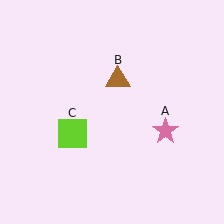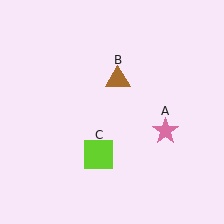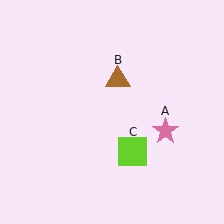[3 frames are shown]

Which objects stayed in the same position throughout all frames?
Pink star (object A) and brown triangle (object B) remained stationary.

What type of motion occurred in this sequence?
The lime square (object C) rotated counterclockwise around the center of the scene.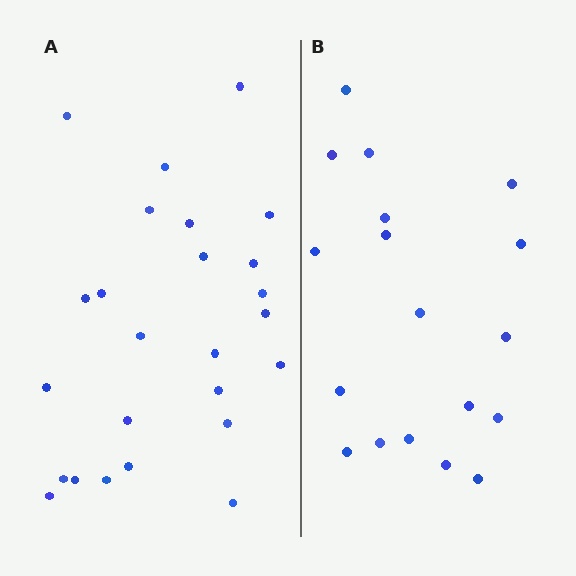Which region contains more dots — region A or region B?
Region A (the left region) has more dots.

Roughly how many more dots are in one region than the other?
Region A has roughly 8 or so more dots than region B.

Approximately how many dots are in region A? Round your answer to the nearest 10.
About 20 dots. (The exact count is 25, which rounds to 20.)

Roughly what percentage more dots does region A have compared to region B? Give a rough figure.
About 40% more.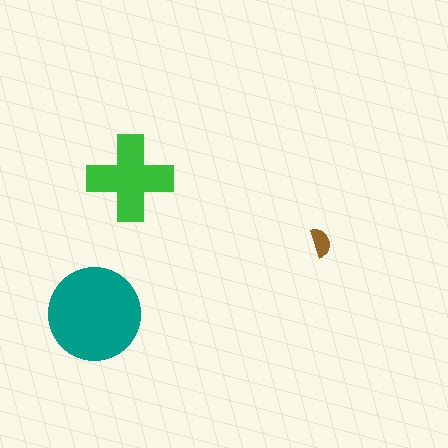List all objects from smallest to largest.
The brown semicircle, the green cross, the teal circle.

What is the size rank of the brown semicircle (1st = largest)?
3rd.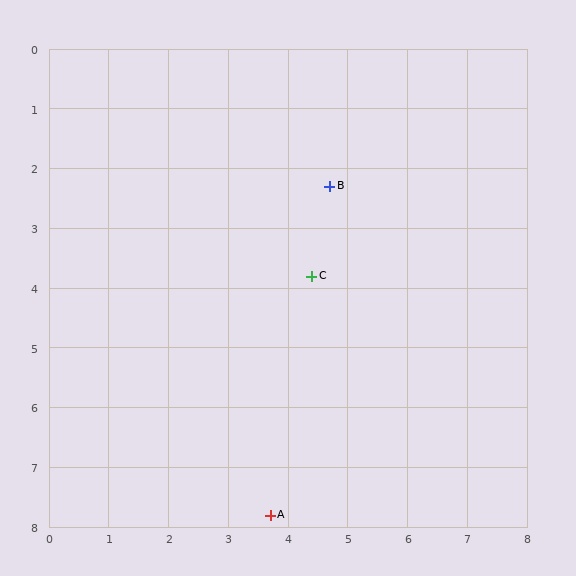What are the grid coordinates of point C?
Point C is at approximately (4.4, 3.8).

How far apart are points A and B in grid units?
Points A and B are about 5.6 grid units apart.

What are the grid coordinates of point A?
Point A is at approximately (3.7, 7.8).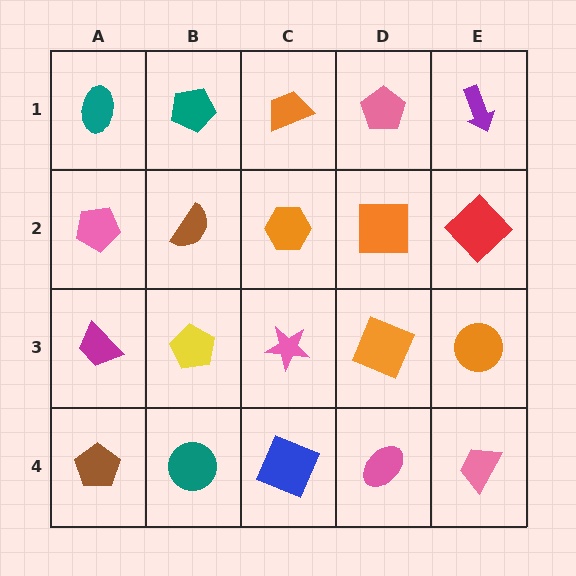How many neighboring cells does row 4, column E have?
2.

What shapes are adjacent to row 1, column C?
An orange hexagon (row 2, column C), a teal pentagon (row 1, column B), a pink pentagon (row 1, column D).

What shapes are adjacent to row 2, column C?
An orange trapezoid (row 1, column C), a pink star (row 3, column C), a brown semicircle (row 2, column B), an orange square (row 2, column D).